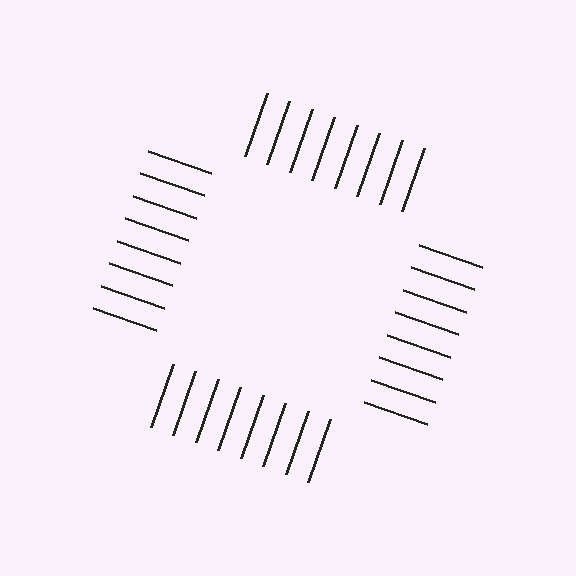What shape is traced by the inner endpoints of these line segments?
An illusory square — the line segments terminate on its edges but no continuous stroke is drawn.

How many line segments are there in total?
32 — 8 along each of the 4 edges.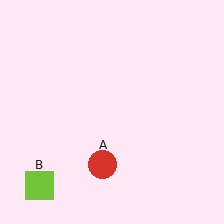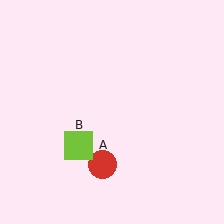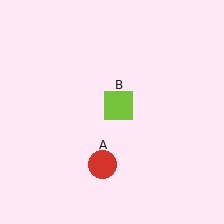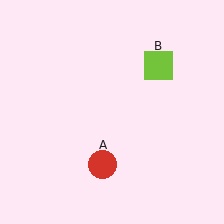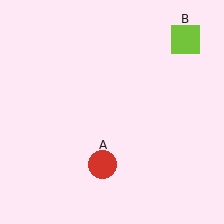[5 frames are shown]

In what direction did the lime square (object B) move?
The lime square (object B) moved up and to the right.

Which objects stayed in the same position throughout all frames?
Red circle (object A) remained stationary.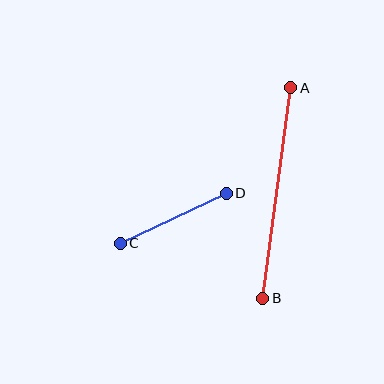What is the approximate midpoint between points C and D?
The midpoint is at approximately (173, 218) pixels.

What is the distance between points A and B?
The distance is approximately 212 pixels.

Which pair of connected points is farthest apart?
Points A and B are farthest apart.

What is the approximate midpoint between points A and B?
The midpoint is at approximately (277, 193) pixels.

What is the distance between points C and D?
The distance is approximately 117 pixels.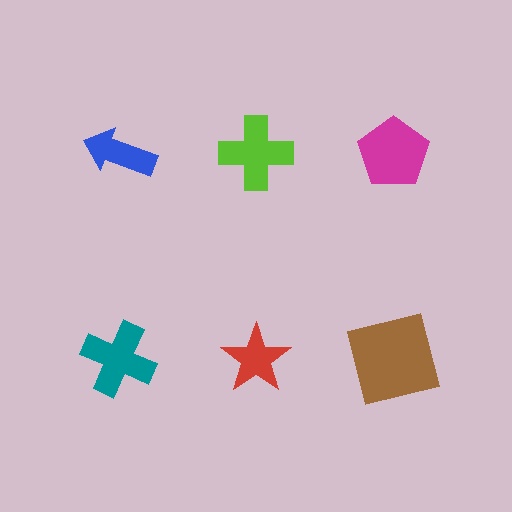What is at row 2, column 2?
A red star.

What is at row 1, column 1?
A blue arrow.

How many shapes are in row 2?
3 shapes.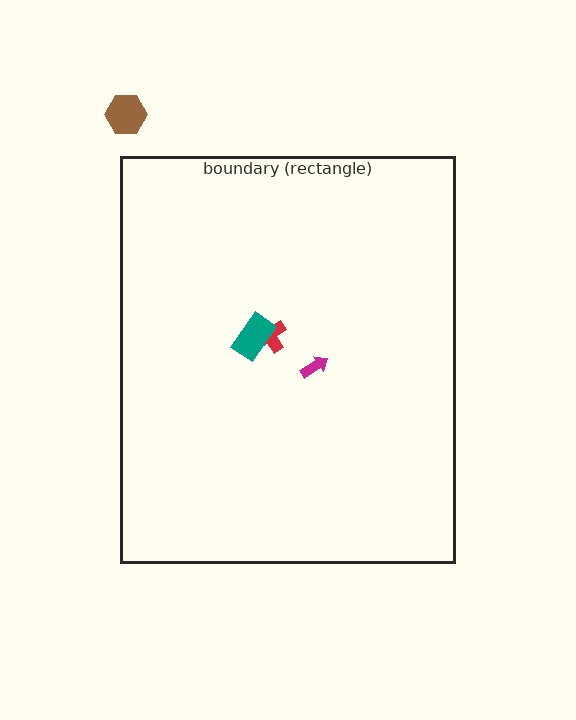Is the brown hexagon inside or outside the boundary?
Outside.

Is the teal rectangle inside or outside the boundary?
Inside.